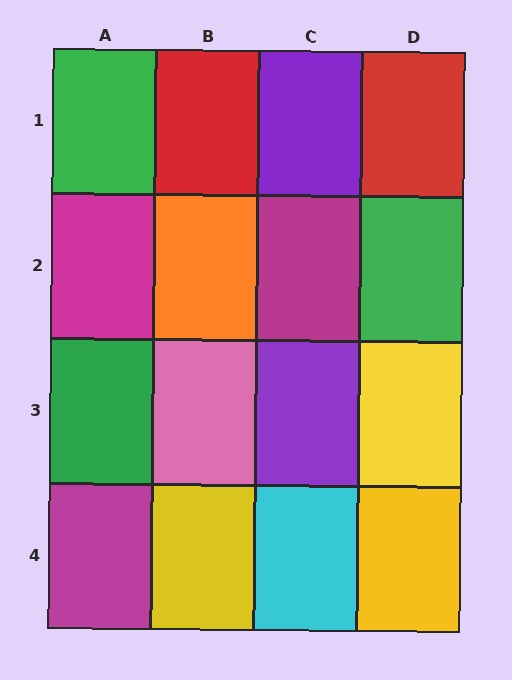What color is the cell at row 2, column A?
Magenta.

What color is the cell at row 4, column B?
Yellow.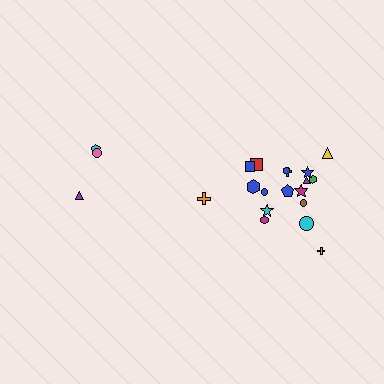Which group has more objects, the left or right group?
The right group.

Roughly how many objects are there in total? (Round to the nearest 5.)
Roughly 20 objects in total.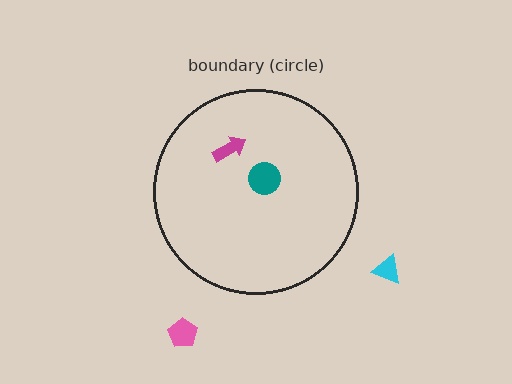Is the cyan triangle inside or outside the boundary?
Outside.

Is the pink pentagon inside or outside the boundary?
Outside.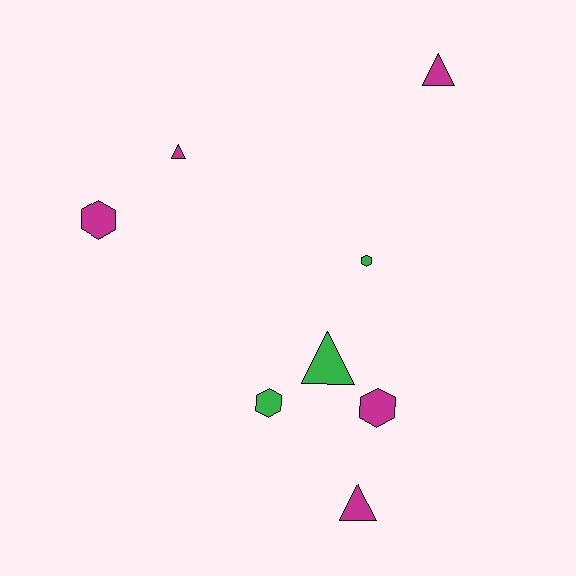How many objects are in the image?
There are 8 objects.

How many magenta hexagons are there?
There are 2 magenta hexagons.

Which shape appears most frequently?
Hexagon, with 4 objects.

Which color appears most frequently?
Magenta, with 5 objects.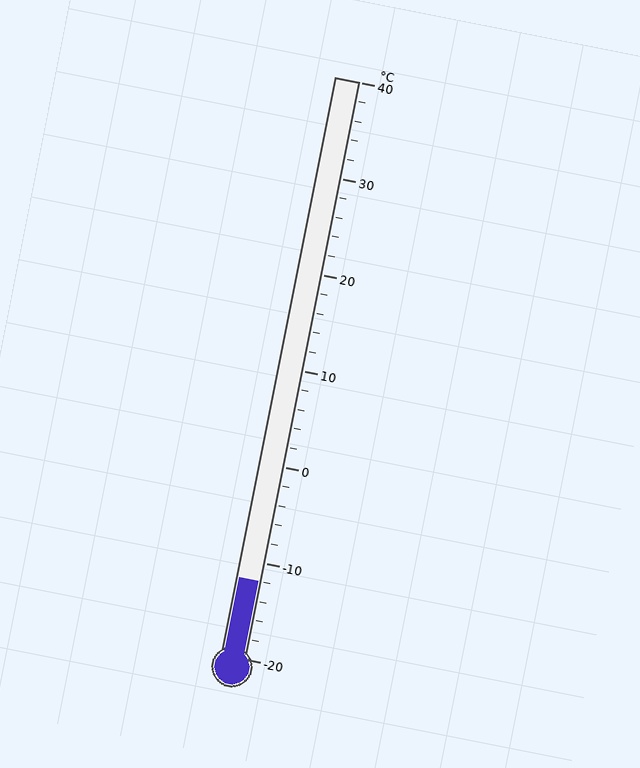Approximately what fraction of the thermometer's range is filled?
The thermometer is filled to approximately 15% of its range.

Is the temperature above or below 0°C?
The temperature is below 0°C.